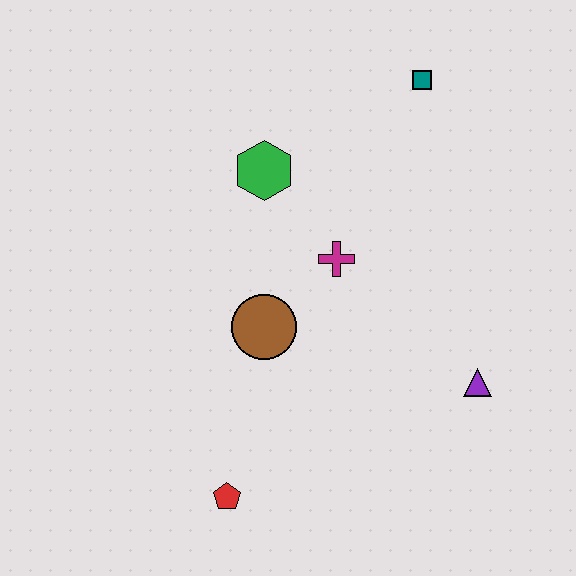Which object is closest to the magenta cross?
The brown circle is closest to the magenta cross.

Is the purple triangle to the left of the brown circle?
No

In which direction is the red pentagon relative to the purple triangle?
The red pentagon is to the left of the purple triangle.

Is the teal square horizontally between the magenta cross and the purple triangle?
Yes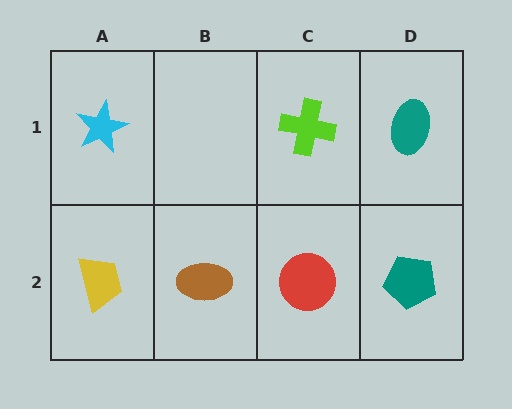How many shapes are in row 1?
3 shapes.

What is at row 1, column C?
A lime cross.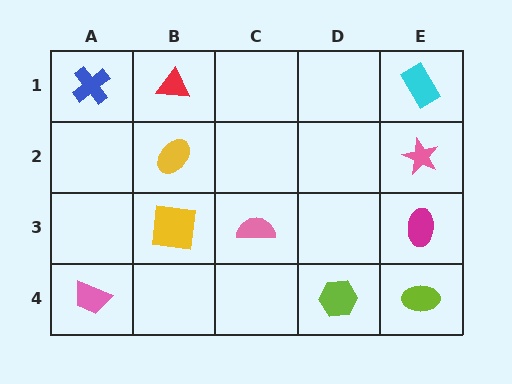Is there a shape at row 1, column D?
No, that cell is empty.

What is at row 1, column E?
A cyan rectangle.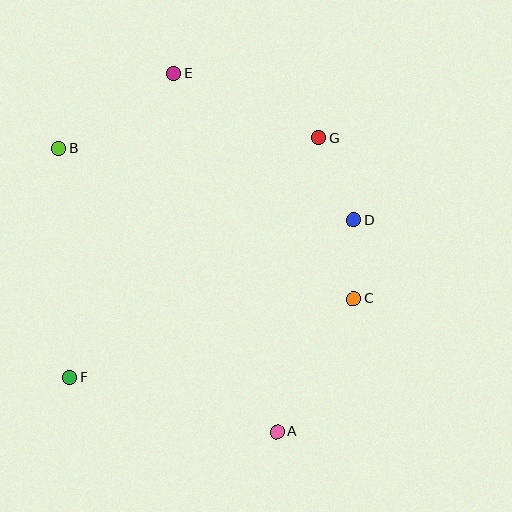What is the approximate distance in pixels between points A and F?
The distance between A and F is approximately 214 pixels.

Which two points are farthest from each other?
Points A and E are farthest from each other.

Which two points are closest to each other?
Points C and D are closest to each other.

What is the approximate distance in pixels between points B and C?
The distance between B and C is approximately 331 pixels.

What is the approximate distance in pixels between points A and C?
The distance between A and C is approximately 154 pixels.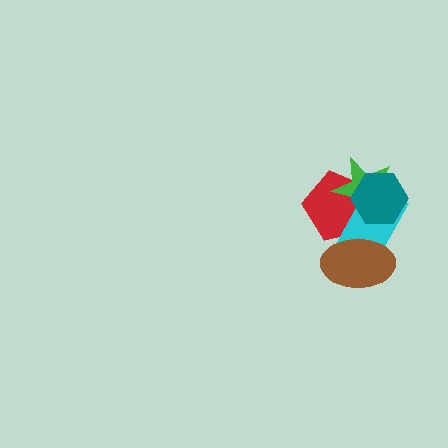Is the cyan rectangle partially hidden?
Yes, it is partially covered by another shape.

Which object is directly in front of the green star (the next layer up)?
The cyan rectangle is directly in front of the green star.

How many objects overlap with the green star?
3 objects overlap with the green star.